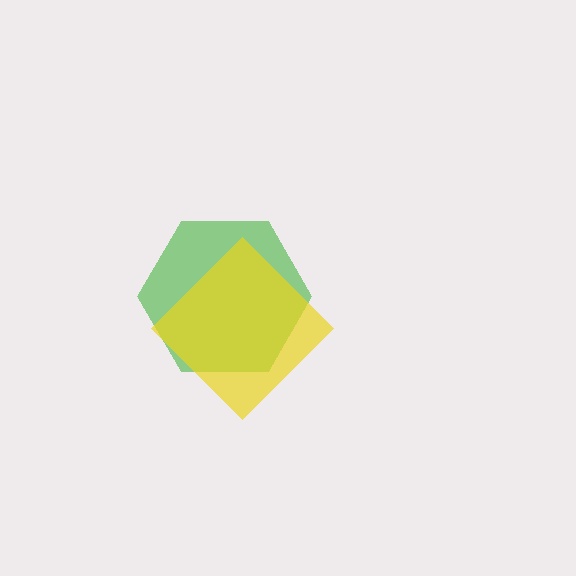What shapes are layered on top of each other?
The layered shapes are: a green hexagon, a yellow diamond.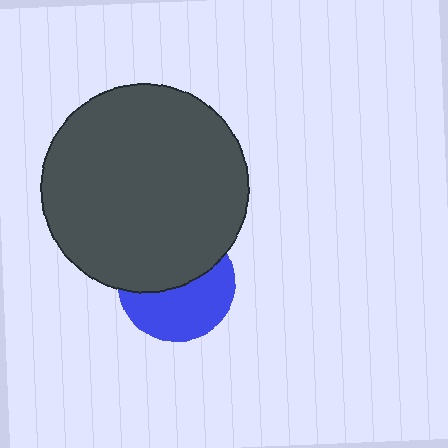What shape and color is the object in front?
The object in front is a dark gray circle.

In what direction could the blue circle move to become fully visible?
The blue circle could move down. That would shift it out from behind the dark gray circle entirely.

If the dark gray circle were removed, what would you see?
You would see the complete blue circle.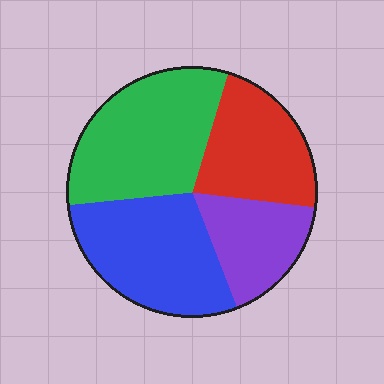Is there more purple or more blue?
Blue.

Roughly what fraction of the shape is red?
Red takes up about one fifth (1/5) of the shape.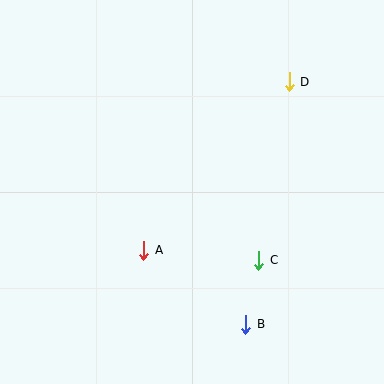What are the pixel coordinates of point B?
Point B is at (246, 324).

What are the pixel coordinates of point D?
Point D is at (289, 82).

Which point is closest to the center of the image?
Point A at (144, 250) is closest to the center.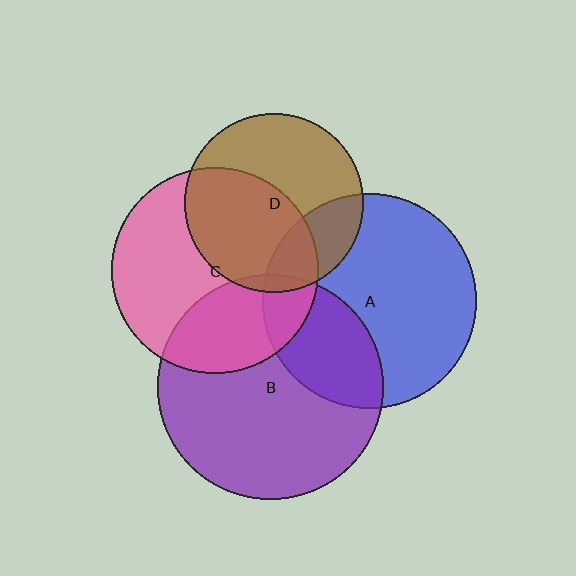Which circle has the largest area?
Circle B (purple).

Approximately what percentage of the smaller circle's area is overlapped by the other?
Approximately 50%.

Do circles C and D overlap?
Yes.